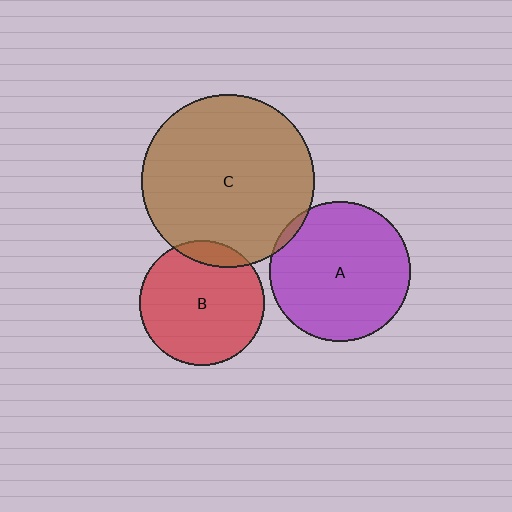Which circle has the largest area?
Circle C (brown).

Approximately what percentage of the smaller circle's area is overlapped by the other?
Approximately 10%.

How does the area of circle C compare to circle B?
Approximately 1.9 times.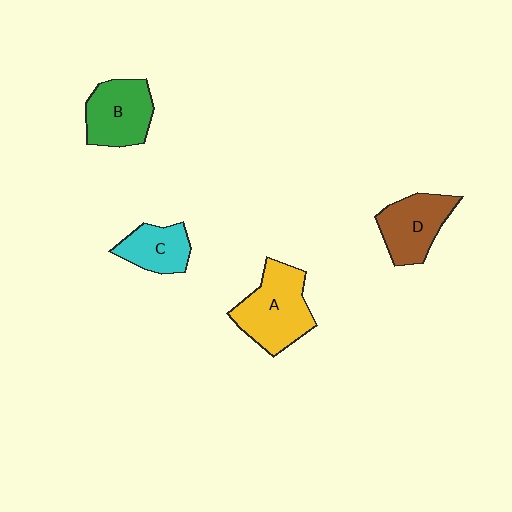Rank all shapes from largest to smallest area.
From largest to smallest: A (yellow), B (green), D (brown), C (cyan).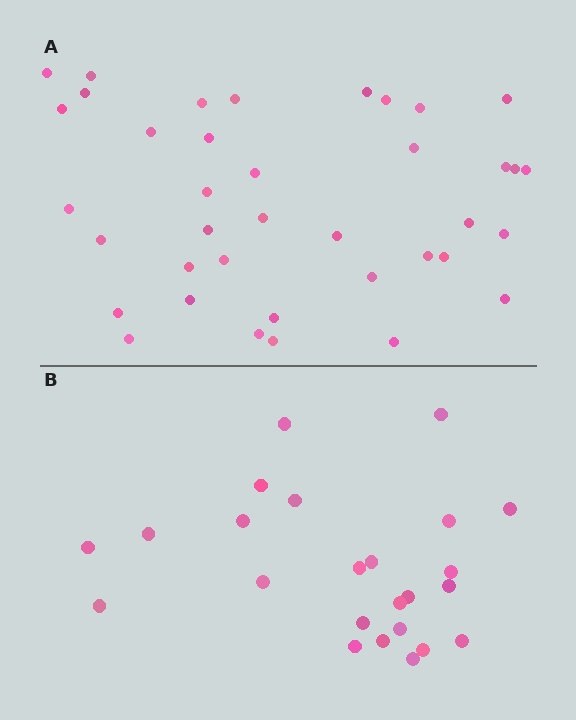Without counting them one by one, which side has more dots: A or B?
Region A (the top region) has more dots.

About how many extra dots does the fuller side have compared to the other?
Region A has approximately 15 more dots than region B.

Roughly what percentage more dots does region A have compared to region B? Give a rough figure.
About 60% more.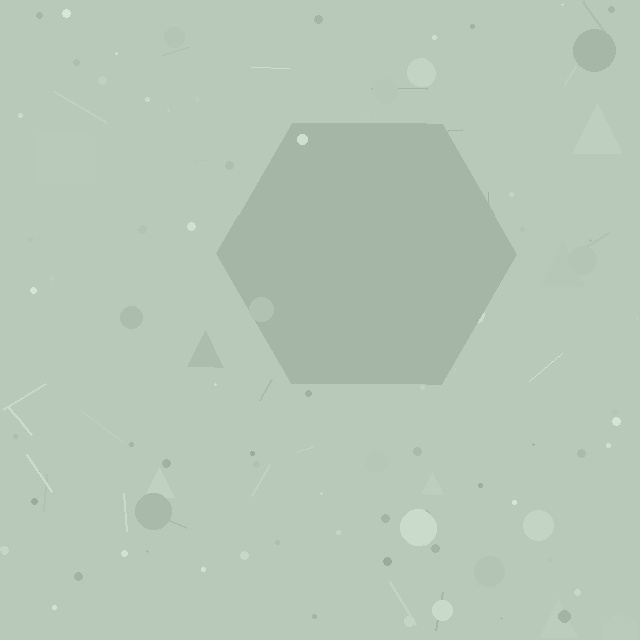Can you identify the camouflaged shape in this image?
The camouflaged shape is a hexagon.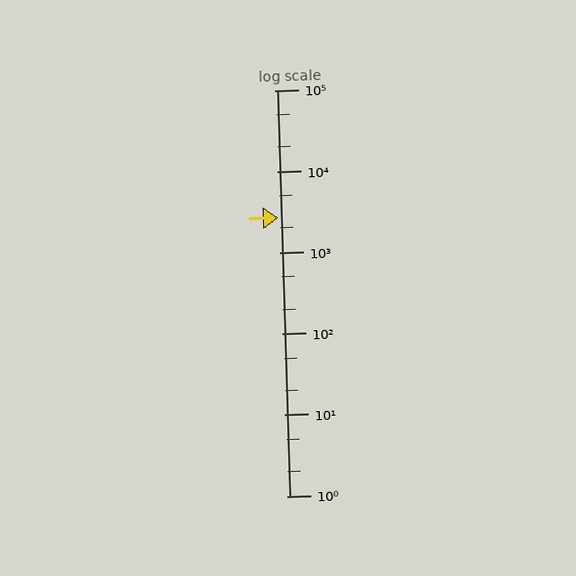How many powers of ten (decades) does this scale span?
The scale spans 5 decades, from 1 to 100000.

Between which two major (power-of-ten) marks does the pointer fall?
The pointer is between 1000 and 10000.